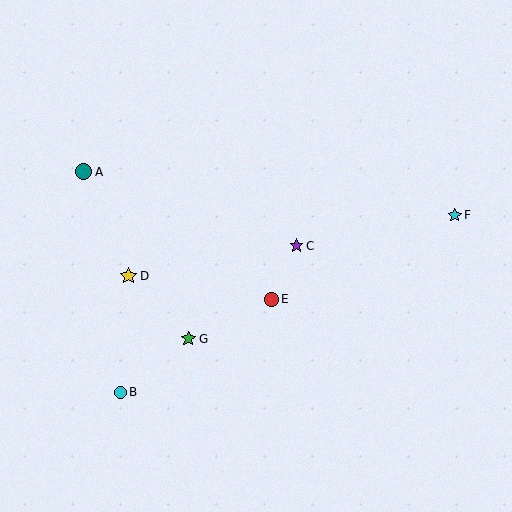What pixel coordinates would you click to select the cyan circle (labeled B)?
Click at (120, 392) to select the cyan circle B.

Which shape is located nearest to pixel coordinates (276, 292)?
The red circle (labeled E) at (272, 300) is nearest to that location.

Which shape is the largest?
The yellow star (labeled D) is the largest.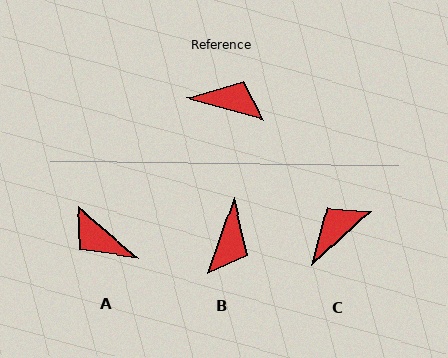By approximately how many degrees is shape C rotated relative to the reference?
Approximately 59 degrees counter-clockwise.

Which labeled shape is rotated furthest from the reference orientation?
A, about 155 degrees away.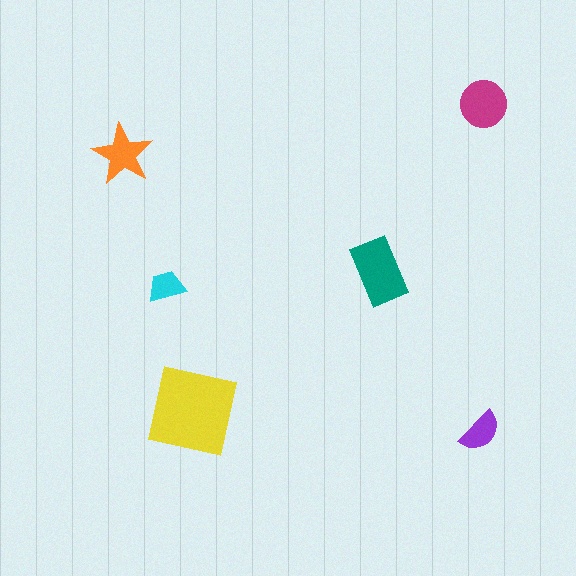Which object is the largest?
The yellow square.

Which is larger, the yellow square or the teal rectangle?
The yellow square.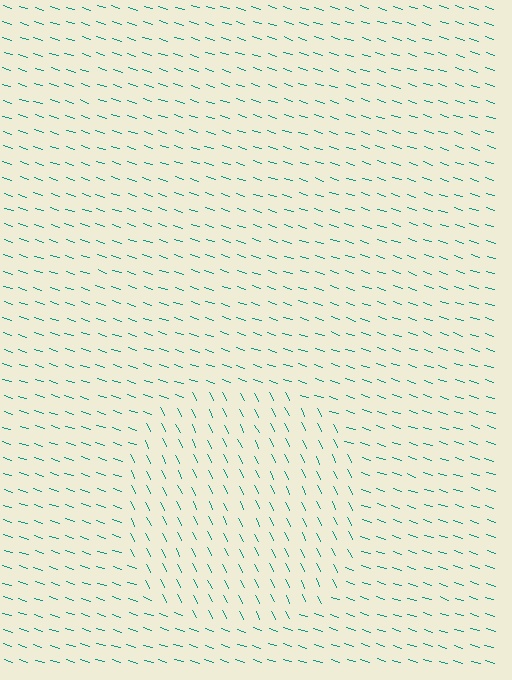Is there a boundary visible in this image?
Yes, there is a texture boundary formed by a change in line orientation.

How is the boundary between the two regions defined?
The boundary is defined purely by a change in line orientation (approximately 45 degrees difference). All lines are the same color and thickness.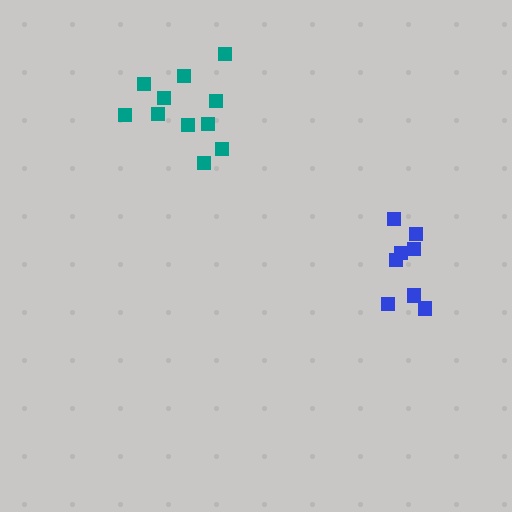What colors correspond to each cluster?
The clusters are colored: teal, blue.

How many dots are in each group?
Group 1: 11 dots, Group 2: 8 dots (19 total).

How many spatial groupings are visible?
There are 2 spatial groupings.